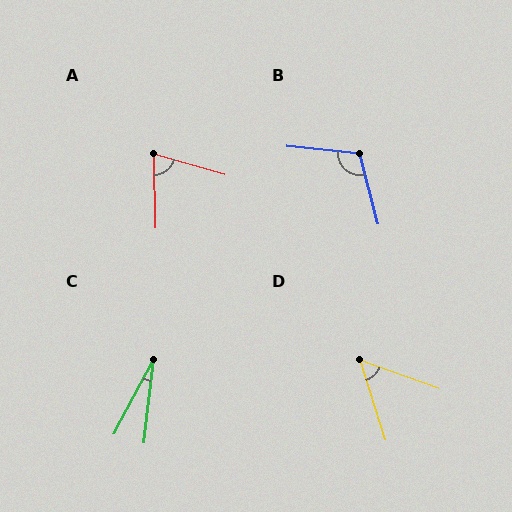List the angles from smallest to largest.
C (22°), D (52°), A (73°), B (110°).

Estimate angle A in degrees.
Approximately 73 degrees.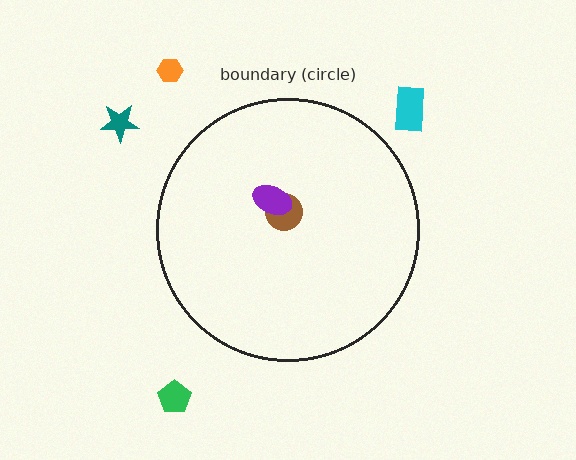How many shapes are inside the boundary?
2 inside, 4 outside.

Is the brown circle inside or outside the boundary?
Inside.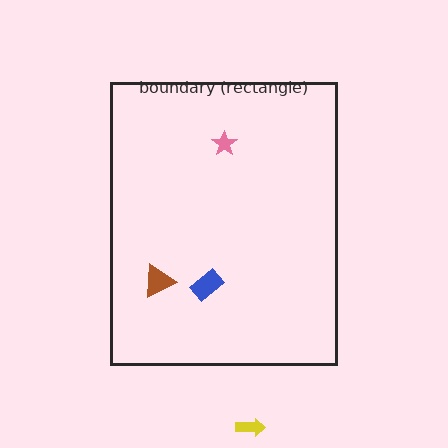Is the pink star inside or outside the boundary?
Inside.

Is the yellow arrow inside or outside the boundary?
Outside.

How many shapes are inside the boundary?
3 inside, 1 outside.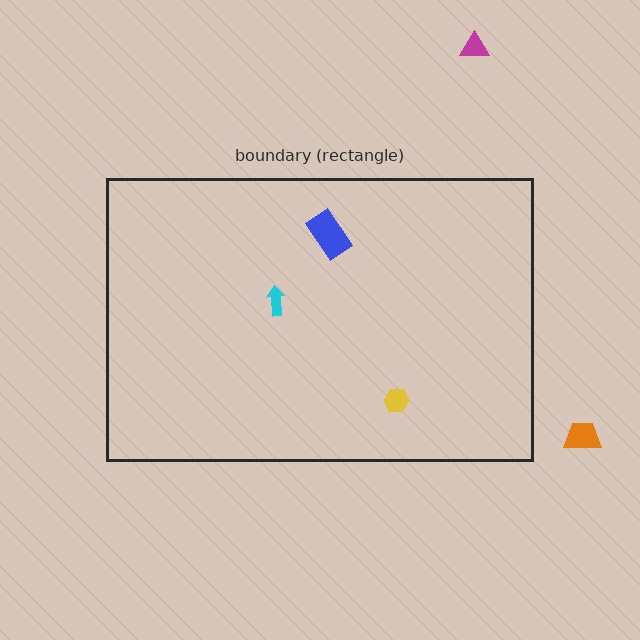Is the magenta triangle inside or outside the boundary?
Outside.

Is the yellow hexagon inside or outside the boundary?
Inside.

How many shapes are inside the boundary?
3 inside, 2 outside.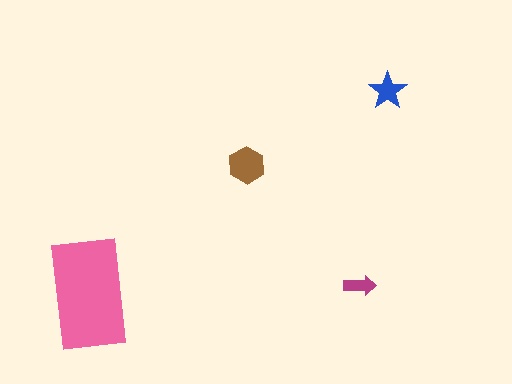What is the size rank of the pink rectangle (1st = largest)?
1st.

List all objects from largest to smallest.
The pink rectangle, the brown hexagon, the blue star, the magenta arrow.